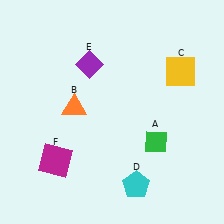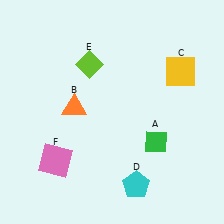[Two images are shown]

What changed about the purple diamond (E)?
In Image 1, E is purple. In Image 2, it changed to lime.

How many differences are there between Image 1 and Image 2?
There are 2 differences between the two images.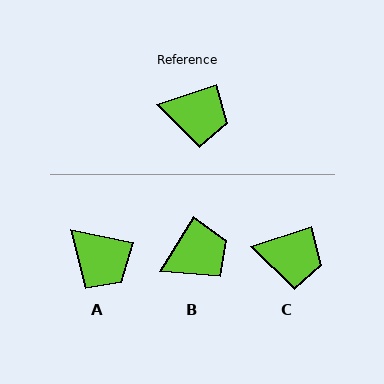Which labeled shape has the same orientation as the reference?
C.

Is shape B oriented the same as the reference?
No, it is off by about 40 degrees.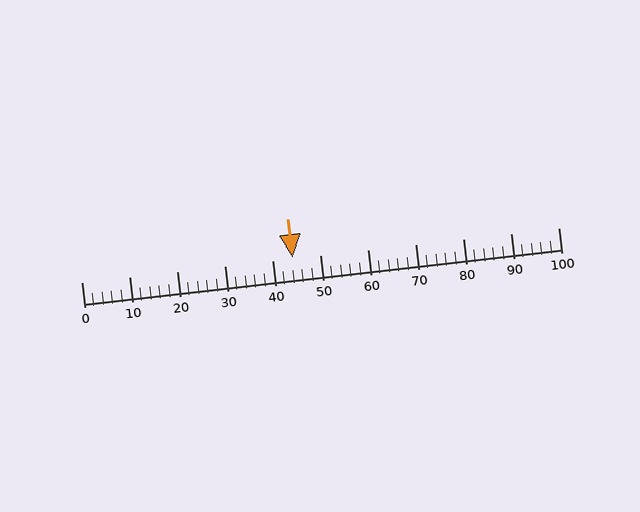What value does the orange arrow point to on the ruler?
The orange arrow points to approximately 44.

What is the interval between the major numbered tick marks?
The major tick marks are spaced 10 units apart.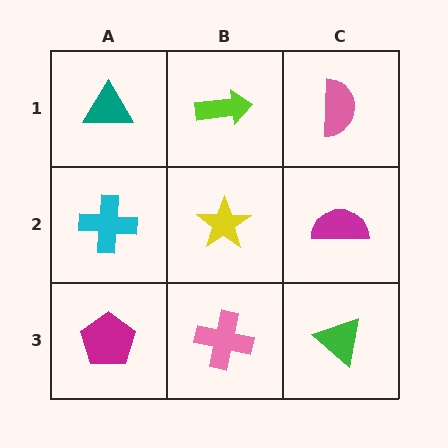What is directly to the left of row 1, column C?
A lime arrow.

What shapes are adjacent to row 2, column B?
A lime arrow (row 1, column B), a pink cross (row 3, column B), a cyan cross (row 2, column A), a magenta semicircle (row 2, column C).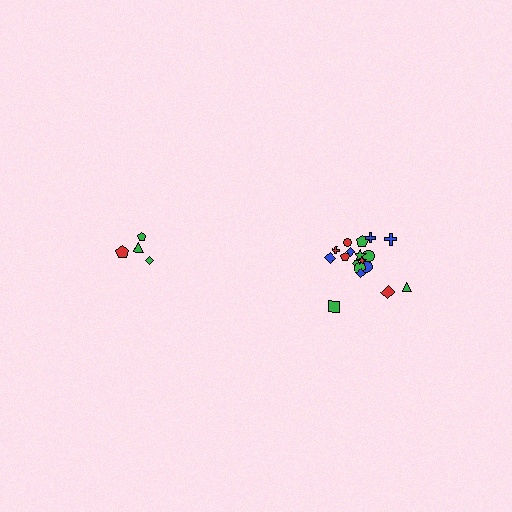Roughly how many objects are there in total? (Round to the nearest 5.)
Roughly 20 objects in total.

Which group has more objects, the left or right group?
The right group.